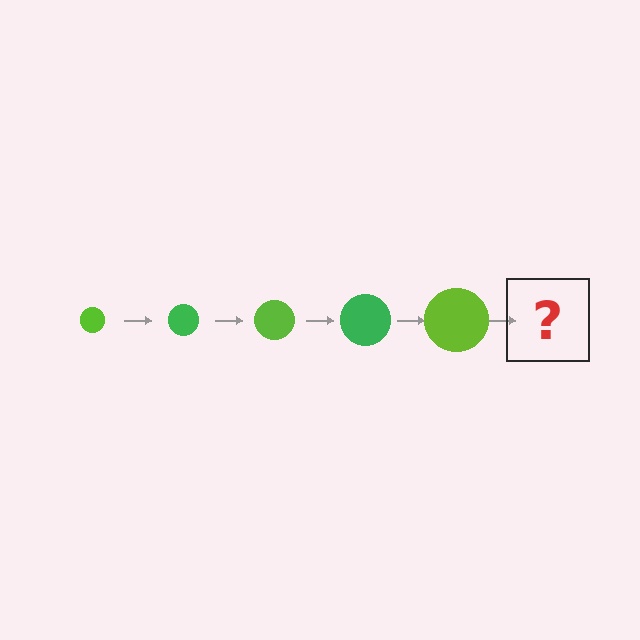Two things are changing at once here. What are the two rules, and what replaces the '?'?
The two rules are that the circle grows larger each step and the color cycles through lime and green. The '?' should be a green circle, larger than the previous one.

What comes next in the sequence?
The next element should be a green circle, larger than the previous one.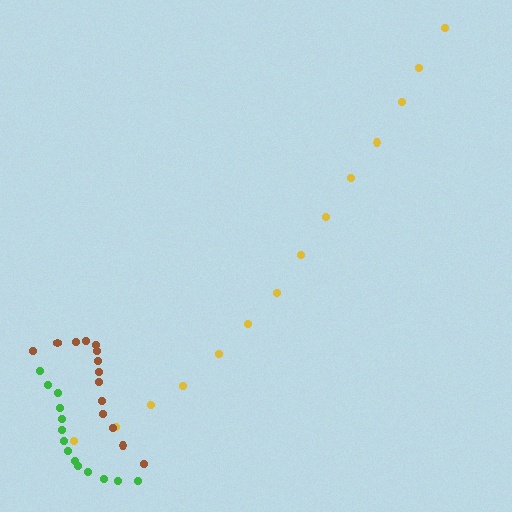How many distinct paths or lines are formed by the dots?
There are 3 distinct paths.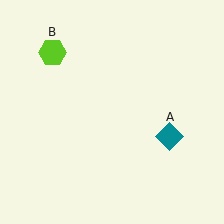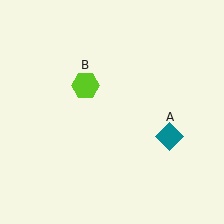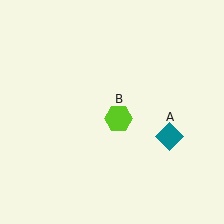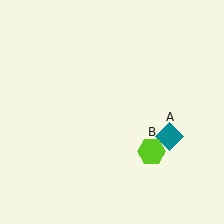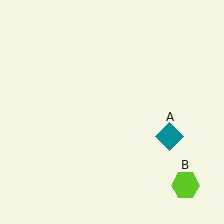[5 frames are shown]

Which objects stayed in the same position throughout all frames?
Teal diamond (object A) remained stationary.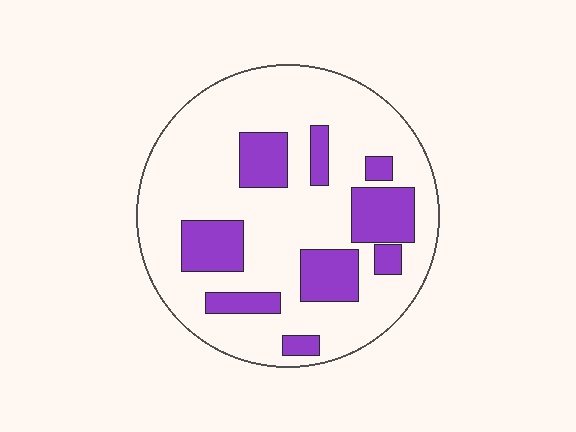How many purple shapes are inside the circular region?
9.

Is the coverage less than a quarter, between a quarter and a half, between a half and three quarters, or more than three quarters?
Less than a quarter.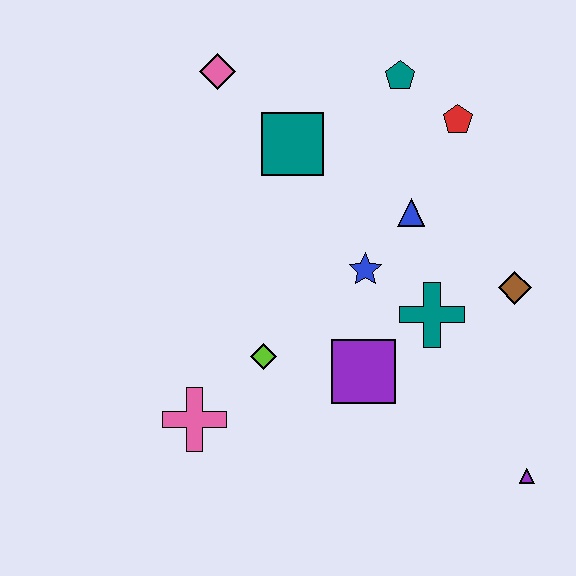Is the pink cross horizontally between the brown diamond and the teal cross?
No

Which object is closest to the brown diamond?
The teal cross is closest to the brown diamond.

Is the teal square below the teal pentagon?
Yes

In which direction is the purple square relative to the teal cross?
The purple square is to the left of the teal cross.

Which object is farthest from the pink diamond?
The purple triangle is farthest from the pink diamond.